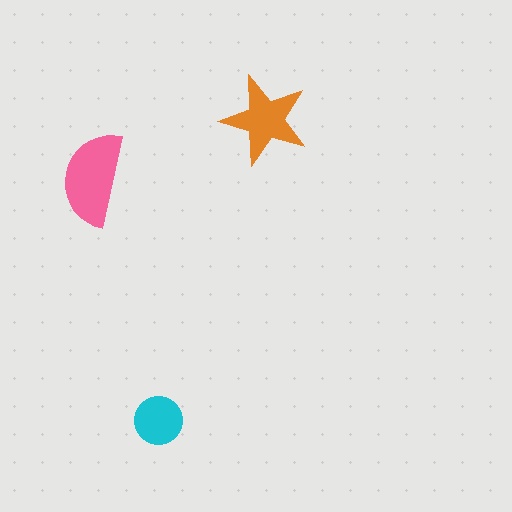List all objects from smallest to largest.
The cyan circle, the orange star, the pink semicircle.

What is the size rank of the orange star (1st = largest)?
2nd.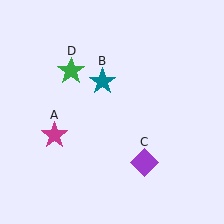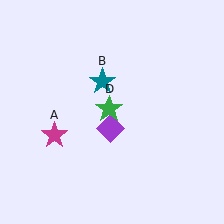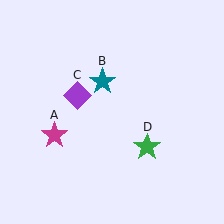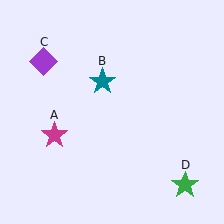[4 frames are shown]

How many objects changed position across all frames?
2 objects changed position: purple diamond (object C), green star (object D).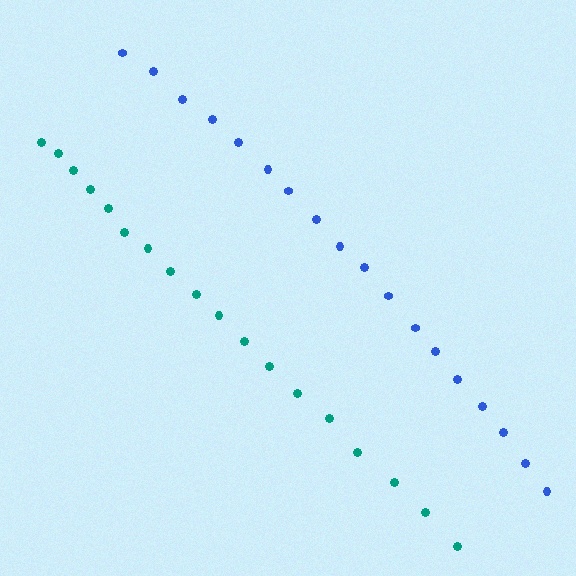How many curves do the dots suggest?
There are 2 distinct paths.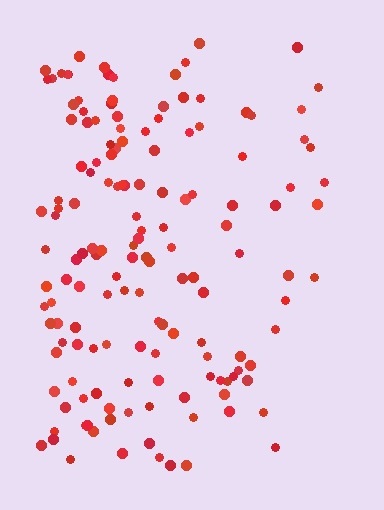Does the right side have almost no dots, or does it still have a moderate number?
Still a moderate number, just noticeably fewer than the left.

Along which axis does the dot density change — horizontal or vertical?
Horizontal.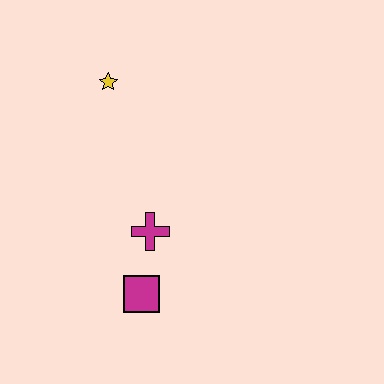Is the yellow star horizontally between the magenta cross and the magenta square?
No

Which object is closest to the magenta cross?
The magenta square is closest to the magenta cross.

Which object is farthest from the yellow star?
The magenta square is farthest from the yellow star.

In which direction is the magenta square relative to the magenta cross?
The magenta square is below the magenta cross.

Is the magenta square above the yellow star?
No